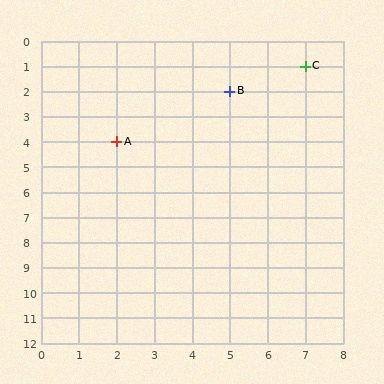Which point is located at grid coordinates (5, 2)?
Point B is at (5, 2).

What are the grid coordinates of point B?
Point B is at grid coordinates (5, 2).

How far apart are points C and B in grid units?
Points C and B are 2 columns and 1 row apart (about 2.2 grid units diagonally).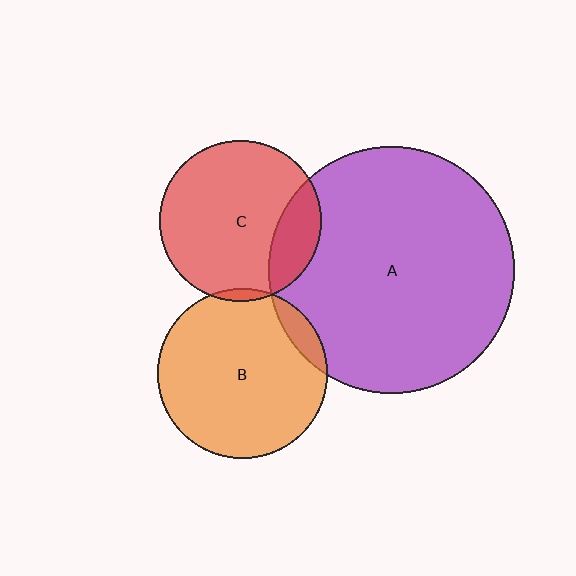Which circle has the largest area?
Circle A (purple).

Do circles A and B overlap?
Yes.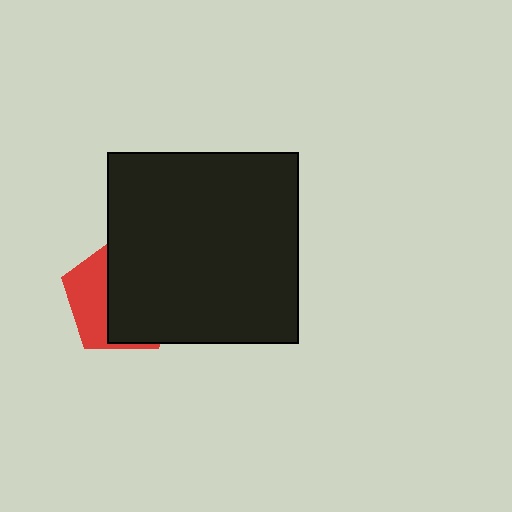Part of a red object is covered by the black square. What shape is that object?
It is a pentagon.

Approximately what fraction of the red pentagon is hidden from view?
Roughly 63% of the red pentagon is hidden behind the black square.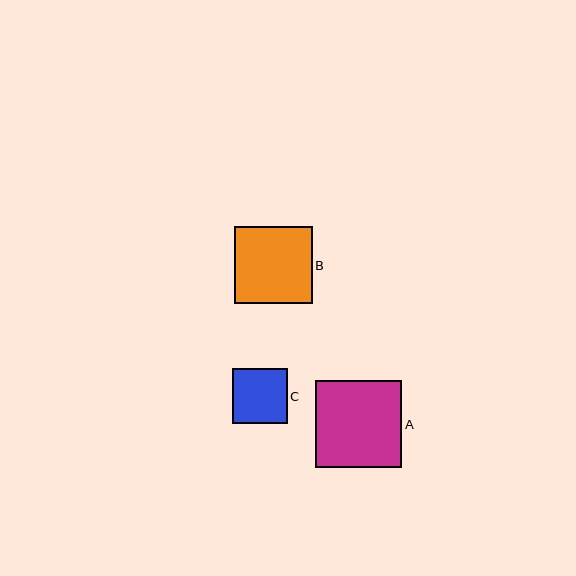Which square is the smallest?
Square C is the smallest with a size of approximately 55 pixels.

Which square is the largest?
Square A is the largest with a size of approximately 87 pixels.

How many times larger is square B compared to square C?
Square B is approximately 1.4 times the size of square C.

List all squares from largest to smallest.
From largest to smallest: A, B, C.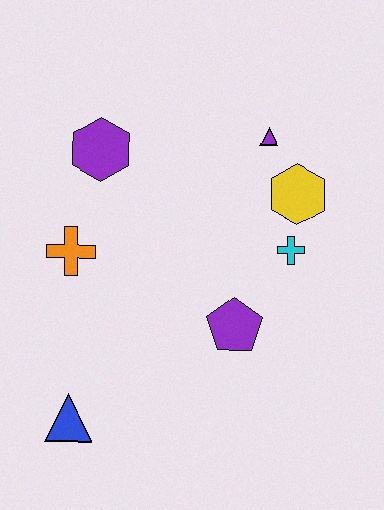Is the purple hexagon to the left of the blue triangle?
No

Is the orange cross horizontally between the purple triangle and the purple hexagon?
No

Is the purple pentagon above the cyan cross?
No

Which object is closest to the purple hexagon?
The orange cross is closest to the purple hexagon.